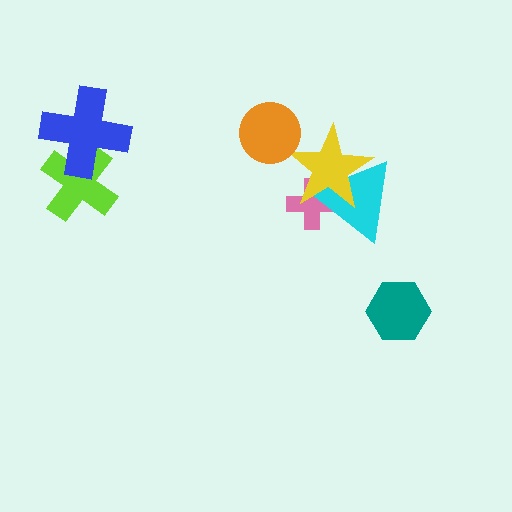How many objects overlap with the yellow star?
2 objects overlap with the yellow star.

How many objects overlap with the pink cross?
2 objects overlap with the pink cross.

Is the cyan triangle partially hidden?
Yes, it is partially covered by another shape.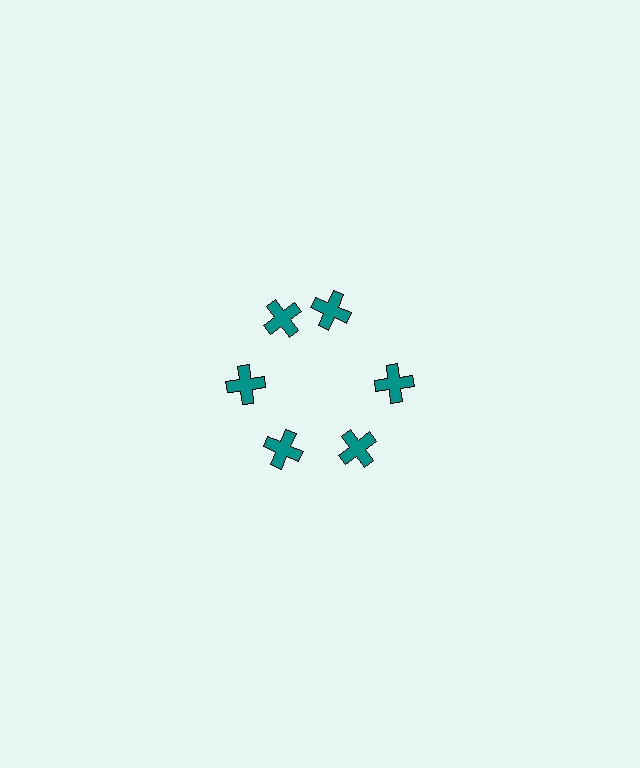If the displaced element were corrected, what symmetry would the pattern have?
It would have 6-fold rotational symmetry — the pattern would map onto itself every 60 degrees.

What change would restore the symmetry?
The symmetry would be restored by rotating it back into even spacing with its neighbors so that all 6 crosses sit at equal angles and equal distance from the center.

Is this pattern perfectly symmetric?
No. The 6 teal crosses are arranged in a ring, but one element near the 1 o'clock position is rotated out of alignment along the ring, breaking the 6-fold rotational symmetry.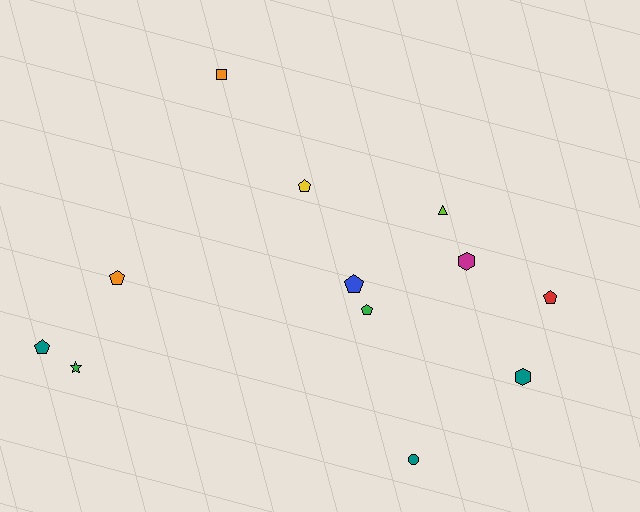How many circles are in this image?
There is 1 circle.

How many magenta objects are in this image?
There is 1 magenta object.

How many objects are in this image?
There are 12 objects.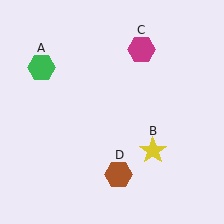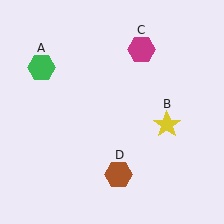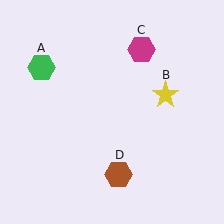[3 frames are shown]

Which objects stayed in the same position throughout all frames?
Green hexagon (object A) and magenta hexagon (object C) and brown hexagon (object D) remained stationary.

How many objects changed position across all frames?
1 object changed position: yellow star (object B).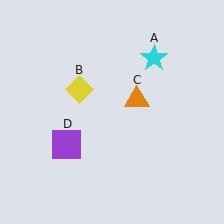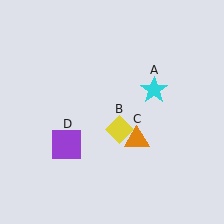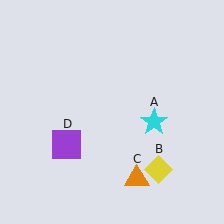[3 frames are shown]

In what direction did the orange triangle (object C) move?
The orange triangle (object C) moved down.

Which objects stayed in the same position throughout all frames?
Purple square (object D) remained stationary.